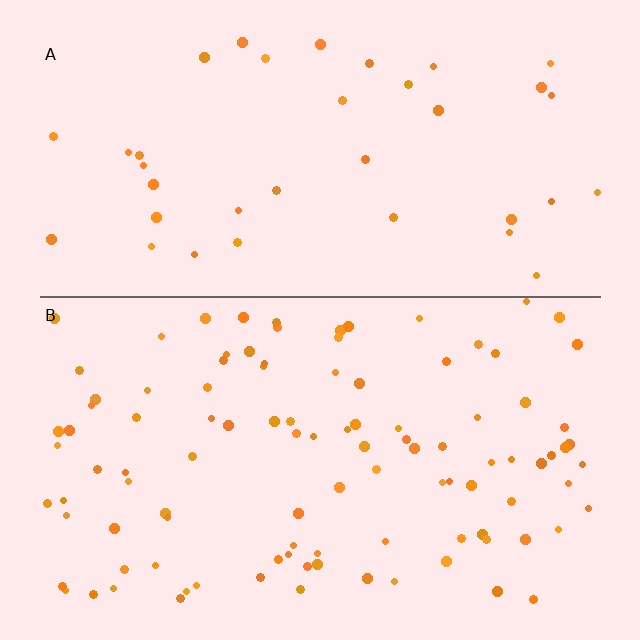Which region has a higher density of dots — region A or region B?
B (the bottom).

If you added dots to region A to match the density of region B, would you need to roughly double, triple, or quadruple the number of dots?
Approximately triple.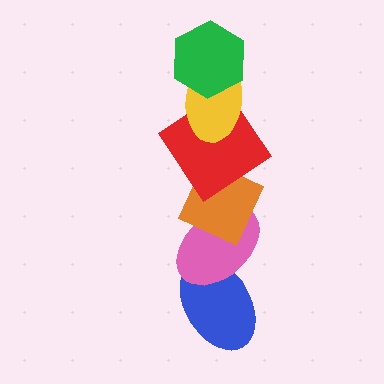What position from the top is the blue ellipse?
The blue ellipse is 6th from the top.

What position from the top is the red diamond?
The red diamond is 3rd from the top.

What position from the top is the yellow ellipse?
The yellow ellipse is 2nd from the top.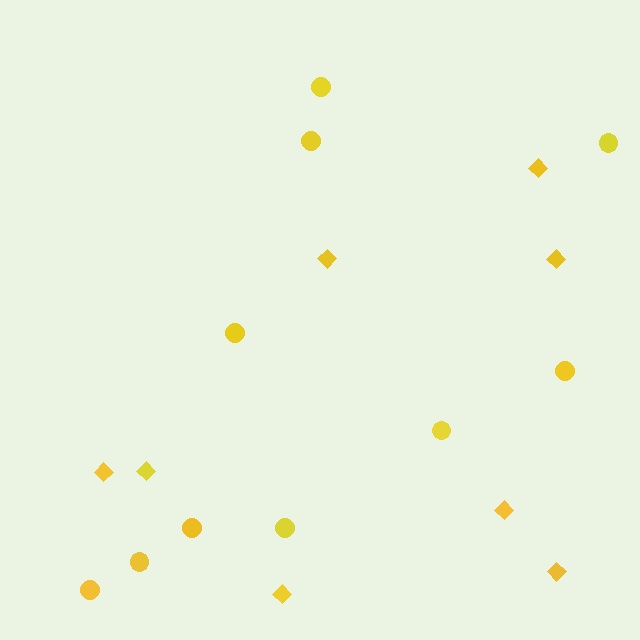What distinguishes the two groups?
There are 2 groups: one group of diamonds (8) and one group of circles (10).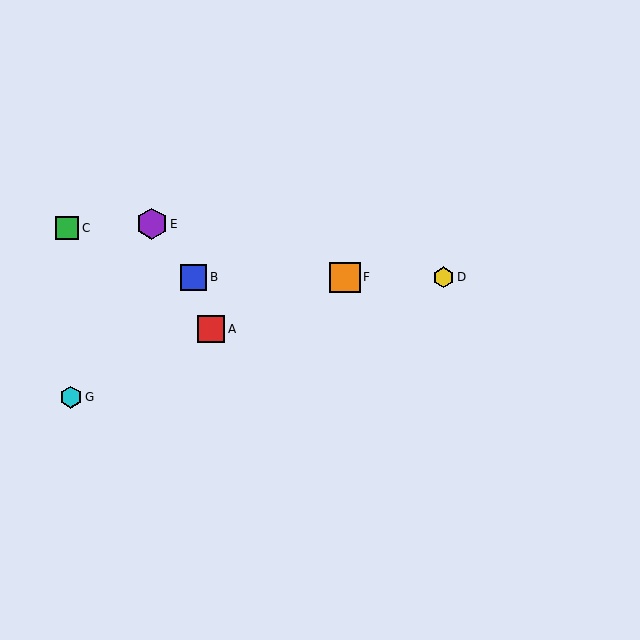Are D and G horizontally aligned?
No, D is at y≈277 and G is at y≈397.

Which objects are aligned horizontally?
Objects B, D, F are aligned horizontally.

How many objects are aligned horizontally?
3 objects (B, D, F) are aligned horizontally.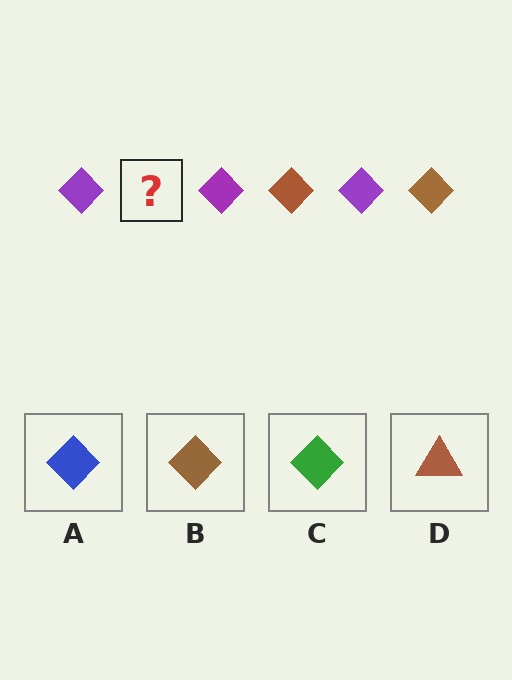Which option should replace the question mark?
Option B.